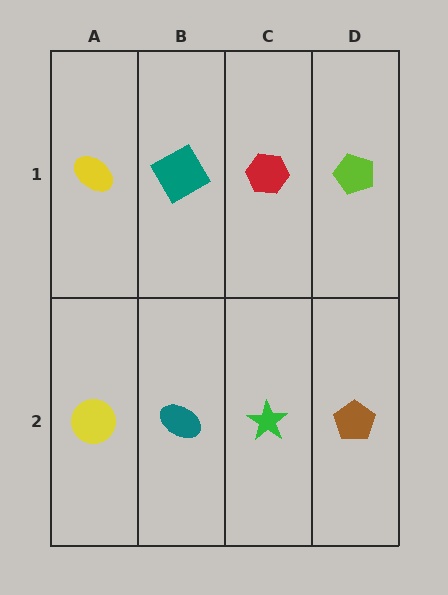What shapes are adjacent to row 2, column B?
A teal diamond (row 1, column B), a yellow circle (row 2, column A), a green star (row 2, column C).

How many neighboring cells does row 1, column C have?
3.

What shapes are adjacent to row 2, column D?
A lime pentagon (row 1, column D), a green star (row 2, column C).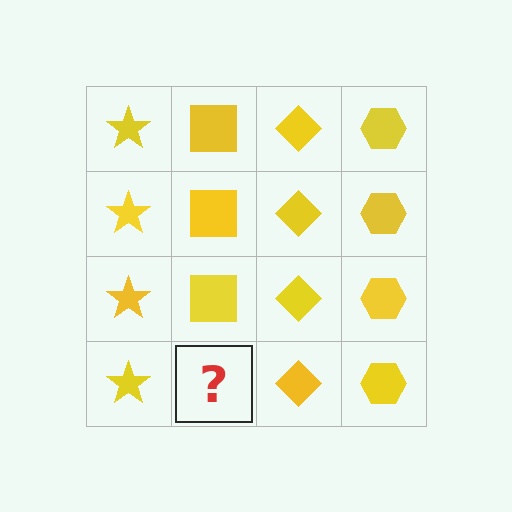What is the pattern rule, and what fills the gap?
The rule is that each column has a consistent shape. The gap should be filled with a yellow square.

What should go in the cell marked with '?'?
The missing cell should contain a yellow square.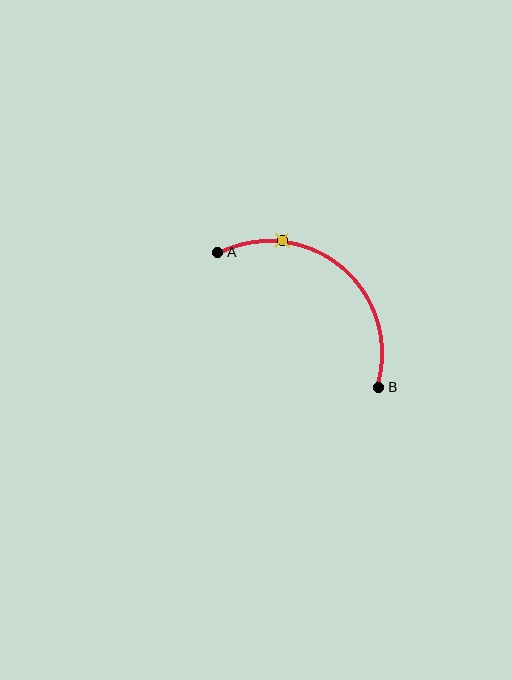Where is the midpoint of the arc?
The arc midpoint is the point on the curve farthest from the straight line joining A and B. It sits above and to the right of that line.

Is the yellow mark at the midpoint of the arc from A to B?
No. The yellow mark lies on the arc but is closer to endpoint A. The arc midpoint would be at the point on the curve equidistant along the arc from both A and B.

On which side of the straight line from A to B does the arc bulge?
The arc bulges above and to the right of the straight line connecting A and B.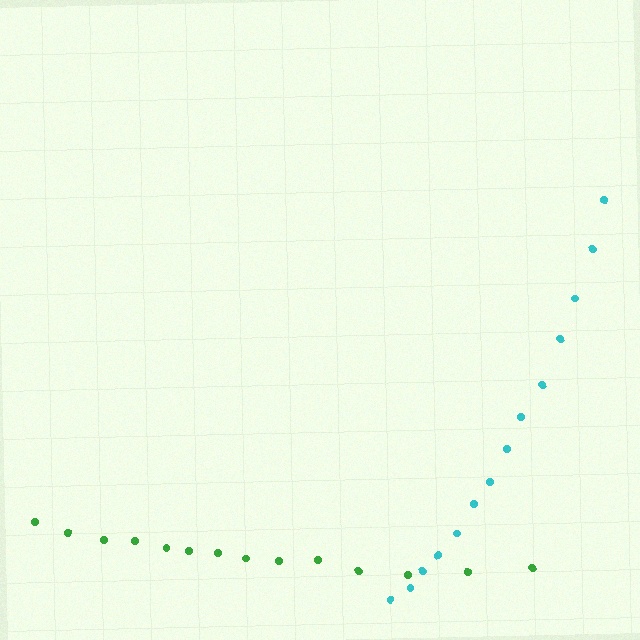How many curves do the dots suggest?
There are 2 distinct paths.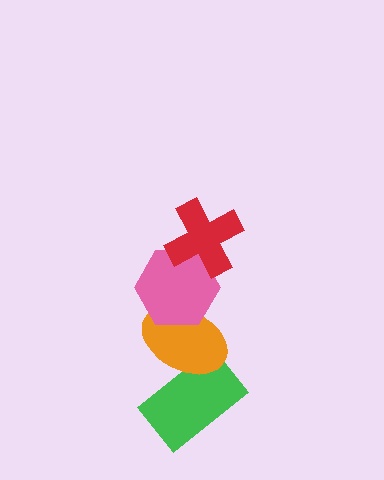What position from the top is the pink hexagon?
The pink hexagon is 2nd from the top.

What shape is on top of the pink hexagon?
The red cross is on top of the pink hexagon.